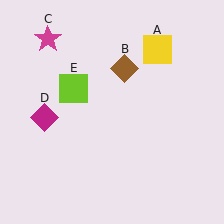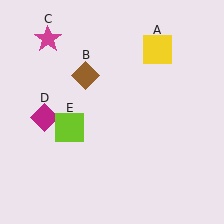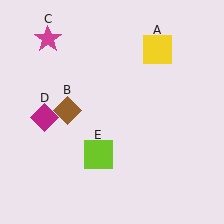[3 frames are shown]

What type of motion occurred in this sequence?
The brown diamond (object B), lime square (object E) rotated counterclockwise around the center of the scene.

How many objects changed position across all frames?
2 objects changed position: brown diamond (object B), lime square (object E).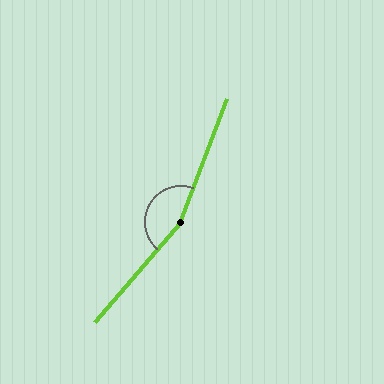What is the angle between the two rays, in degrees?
Approximately 160 degrees.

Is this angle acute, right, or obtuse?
It is obtuse.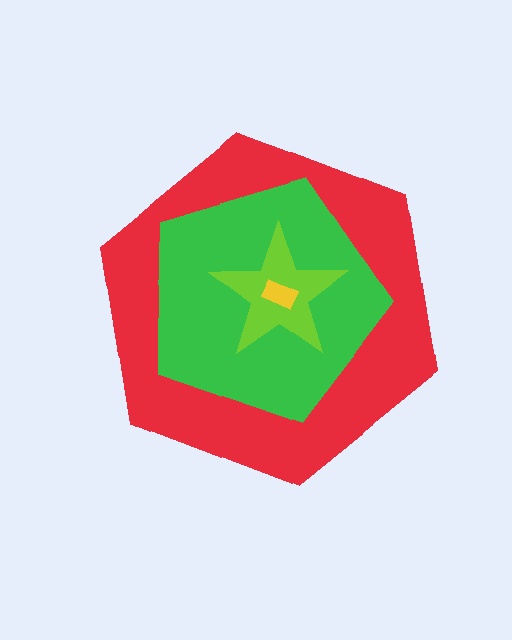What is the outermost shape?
The red hexagon.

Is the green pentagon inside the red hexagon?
Yes.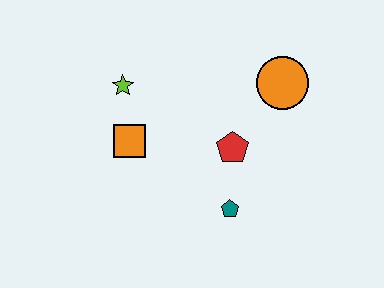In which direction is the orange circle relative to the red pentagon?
The orange circle is above the red pentagon.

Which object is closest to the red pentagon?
The teal pentagon is closest to the red pentagon.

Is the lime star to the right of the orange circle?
No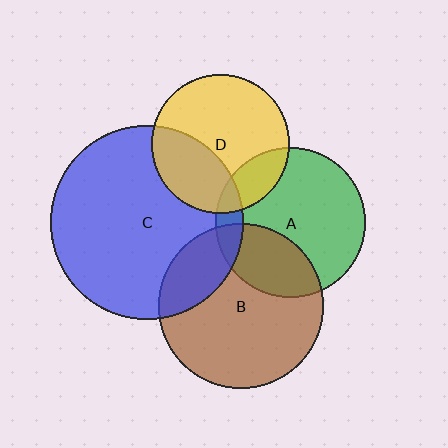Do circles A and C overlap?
Yes.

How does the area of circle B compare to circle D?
Approximately 1.4 times.